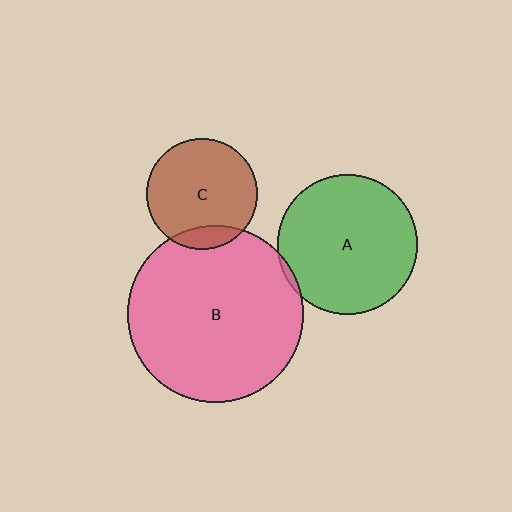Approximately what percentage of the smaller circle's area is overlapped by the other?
Approximately 5%.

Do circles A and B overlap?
Yes.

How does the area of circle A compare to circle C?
Approximately 1.6 times.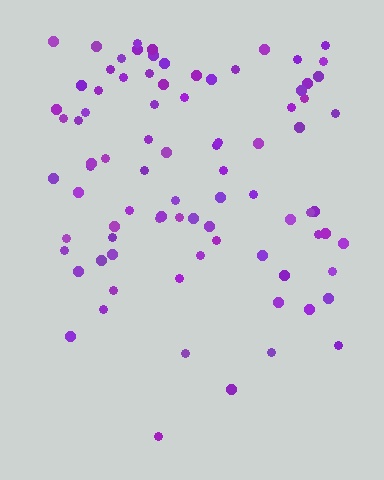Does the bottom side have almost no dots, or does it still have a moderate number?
Still a moderate number, just noticeably fewer than the top.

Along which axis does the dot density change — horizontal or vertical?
Vertical.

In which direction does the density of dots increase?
From bottom to top, with the top side densest.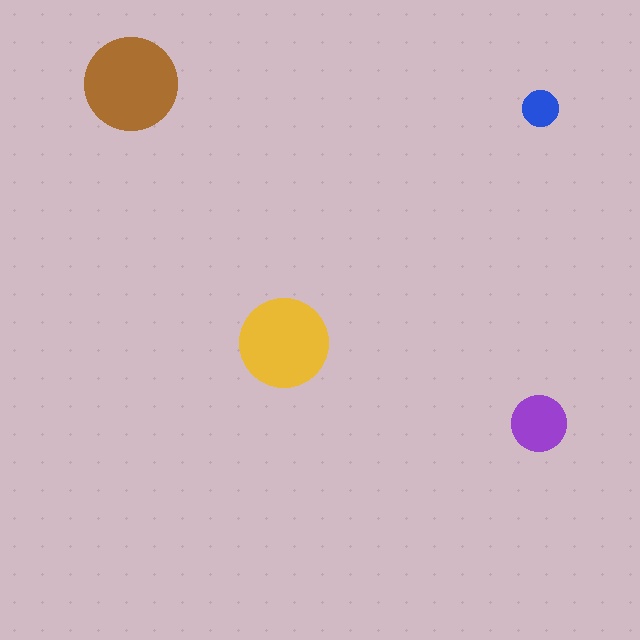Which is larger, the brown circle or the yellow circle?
The brown one.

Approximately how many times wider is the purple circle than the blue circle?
About 1.5 times wider.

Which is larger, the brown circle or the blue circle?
The brown one.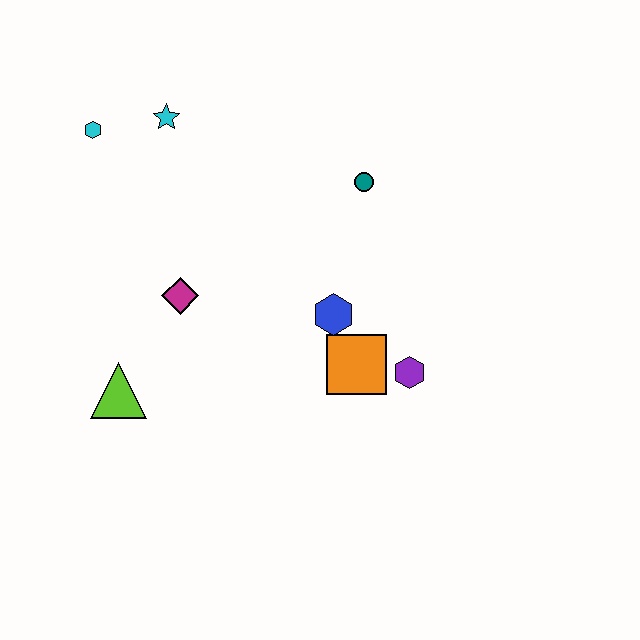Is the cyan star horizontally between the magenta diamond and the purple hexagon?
No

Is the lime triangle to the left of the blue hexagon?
Yes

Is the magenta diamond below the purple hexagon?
No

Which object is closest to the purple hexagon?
The orange square is closest to the purple hexagon.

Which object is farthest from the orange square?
The cyan hexagon is farthest from the orange square.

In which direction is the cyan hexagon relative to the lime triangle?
The cyan hexagon is above the lime triangle.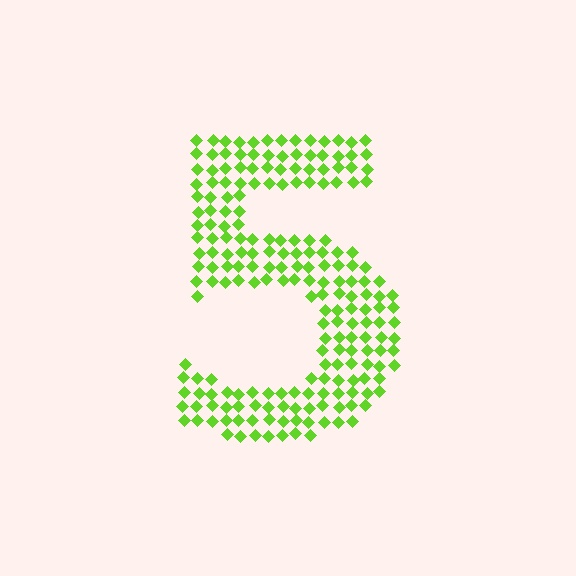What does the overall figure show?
The overall figure shows the digit 5.